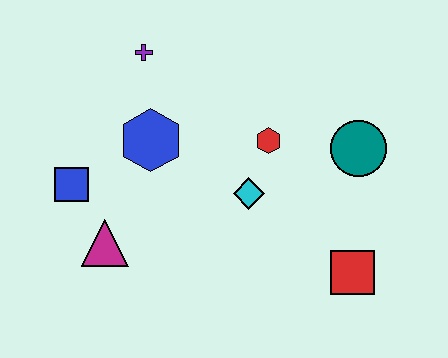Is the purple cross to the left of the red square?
Yes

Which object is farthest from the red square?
The purple cross is farthest from the red square.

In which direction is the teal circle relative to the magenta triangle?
The teal circle is to the right of the magenta triangle.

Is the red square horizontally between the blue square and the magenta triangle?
No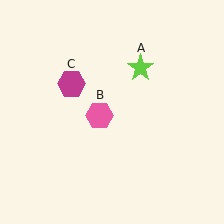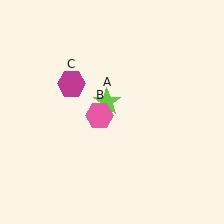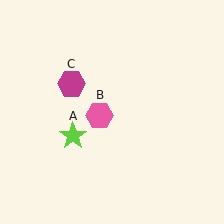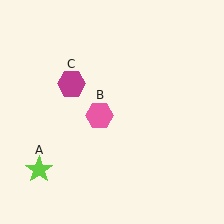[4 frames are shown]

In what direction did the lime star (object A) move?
The lime star (object A) moved down and to the left.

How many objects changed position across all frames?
1 object changed position: lime star (object A).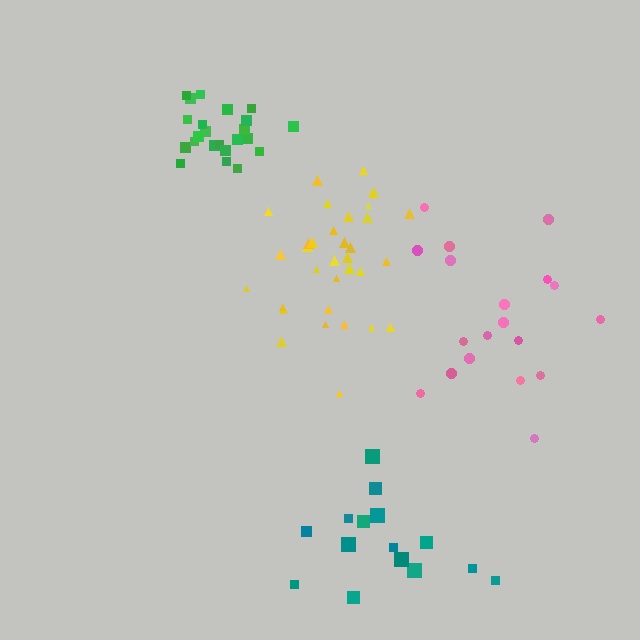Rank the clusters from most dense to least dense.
green, yellow, teal, pink.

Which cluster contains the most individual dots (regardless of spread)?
Yellow (34).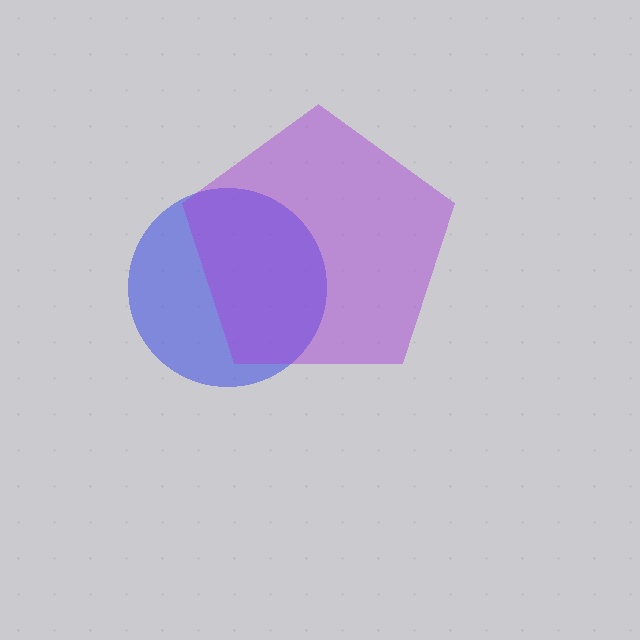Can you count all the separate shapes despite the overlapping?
Yes, there are 2 separate shapes.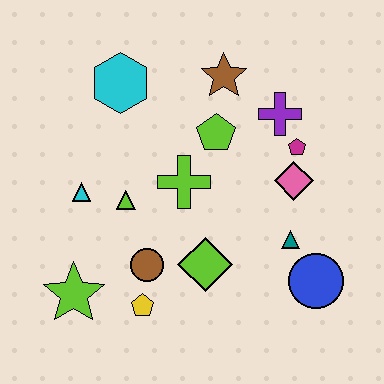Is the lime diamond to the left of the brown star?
Yes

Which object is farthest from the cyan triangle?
The blue circle is farthest from the cyan triangle.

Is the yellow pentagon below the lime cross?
Yes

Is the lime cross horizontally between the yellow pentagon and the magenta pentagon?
Yes